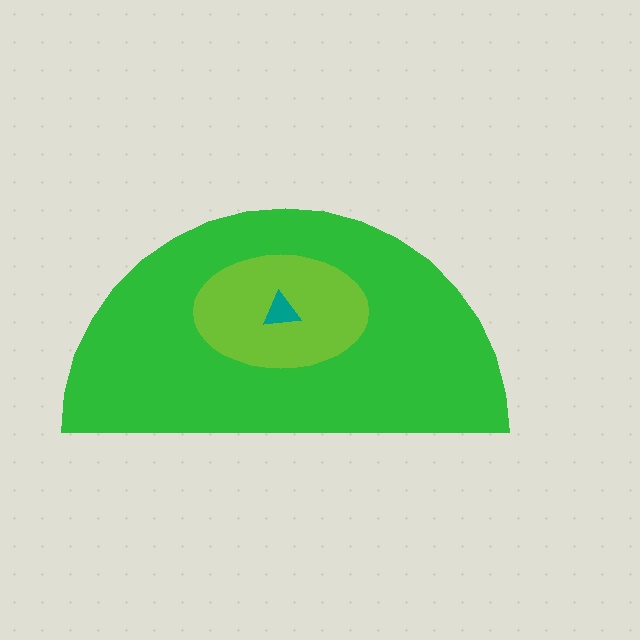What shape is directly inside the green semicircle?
The lime ellipse.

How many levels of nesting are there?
3.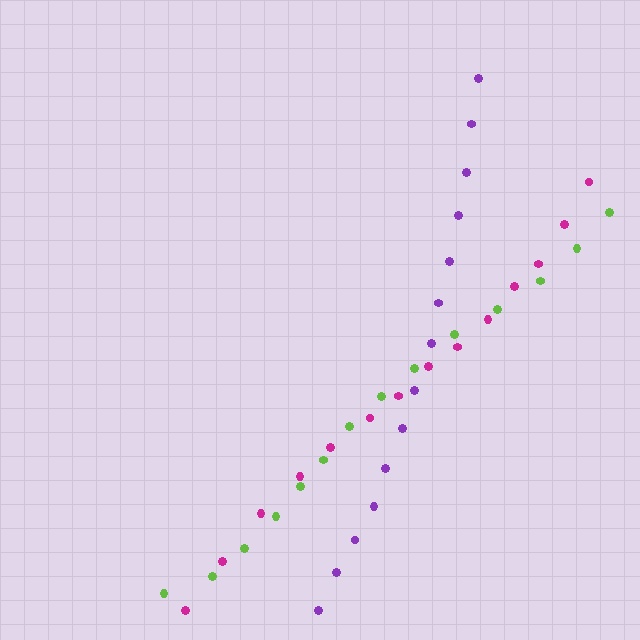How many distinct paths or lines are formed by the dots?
There are 3 distinct paths.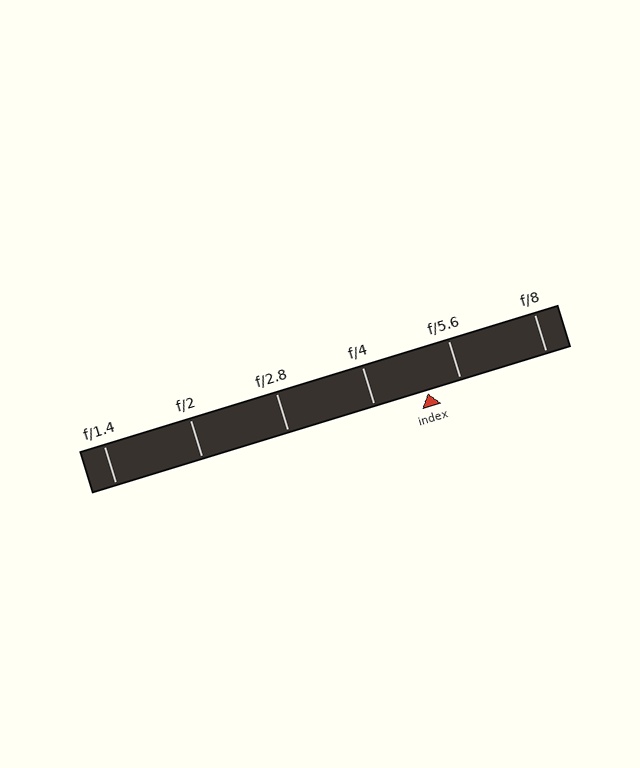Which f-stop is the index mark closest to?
The index mark is closest to f/5.6.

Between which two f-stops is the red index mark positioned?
The index mark is between f/4 and f/5.6.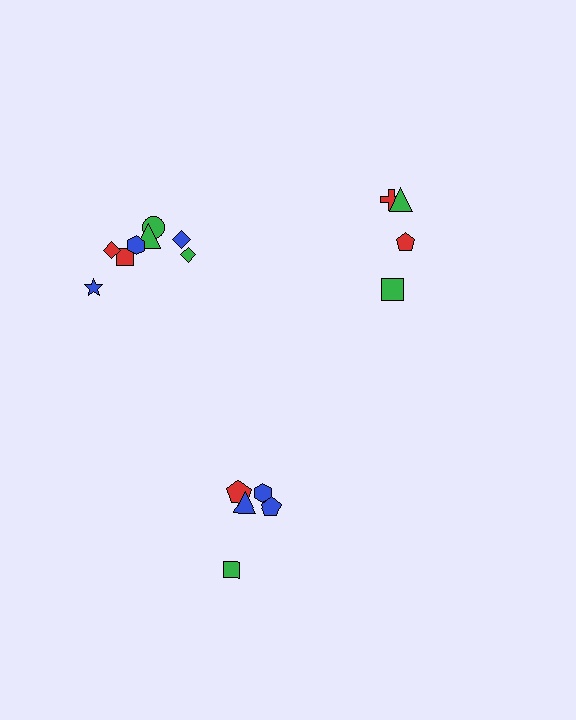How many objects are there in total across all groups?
There are 17 objects.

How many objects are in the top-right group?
There are 4 objects.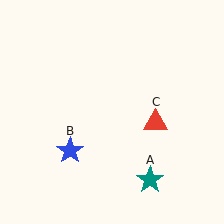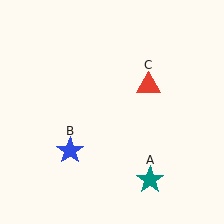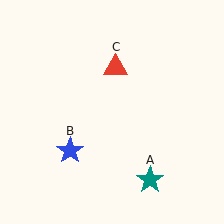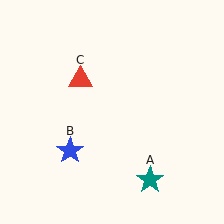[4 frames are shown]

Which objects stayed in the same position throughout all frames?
Teal star (object A) and blue star (object B) remained stationary.